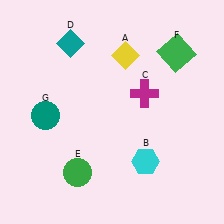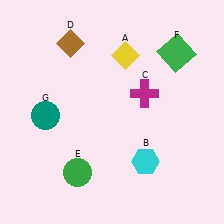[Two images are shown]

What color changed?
The diamond (D) changed from teal in Image 1 to brown in Image 2.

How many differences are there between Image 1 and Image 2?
There is 1 difference between the two images.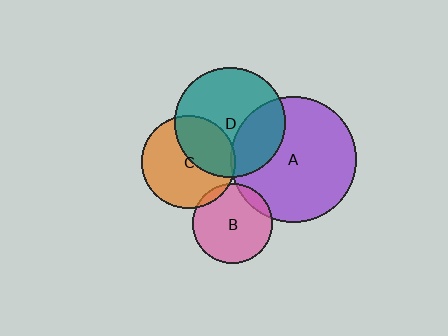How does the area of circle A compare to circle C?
Approximately 1.8 times.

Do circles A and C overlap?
Yes.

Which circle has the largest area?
Circle A (purple).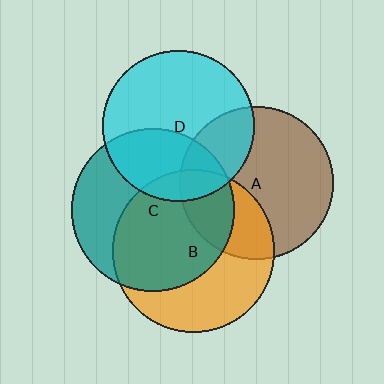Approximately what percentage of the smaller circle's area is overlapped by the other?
Approximately 25%.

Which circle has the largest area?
Circle C (teal).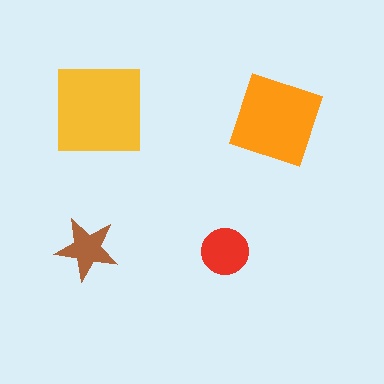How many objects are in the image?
There are 4 objects in the image.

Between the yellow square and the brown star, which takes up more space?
The yellow square.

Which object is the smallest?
The brown star.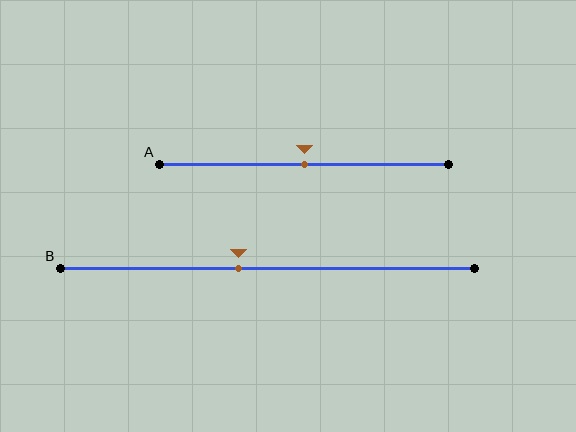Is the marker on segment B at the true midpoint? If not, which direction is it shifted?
No, the marker on segment B is shifted to the left by about 7% of the segment length.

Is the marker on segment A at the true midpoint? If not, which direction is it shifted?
Yes, the marker on segment A is at the true midpoint.